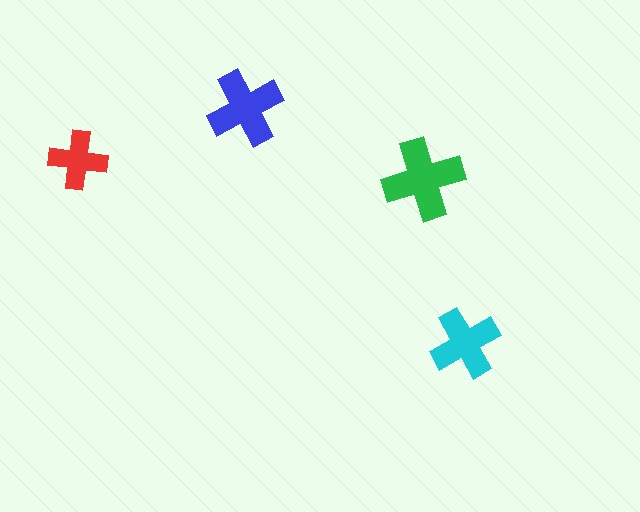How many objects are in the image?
There are 4 objects in the image.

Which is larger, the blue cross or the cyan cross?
The blue one.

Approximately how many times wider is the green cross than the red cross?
About 1.5 times wider.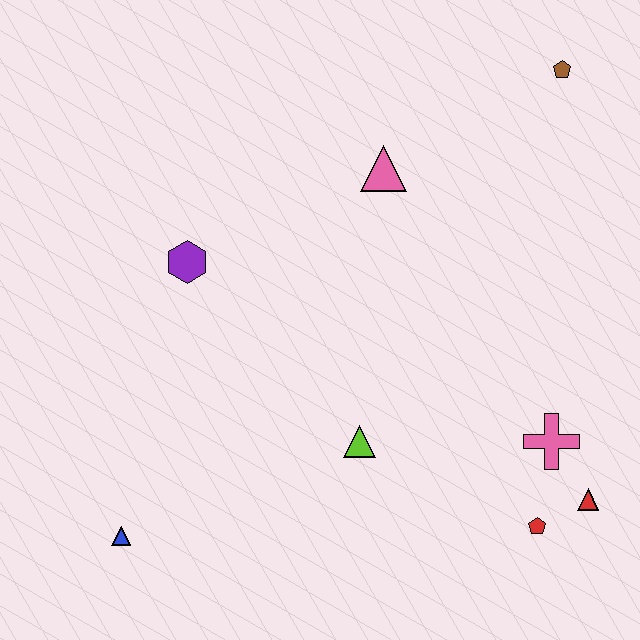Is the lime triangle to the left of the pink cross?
Yes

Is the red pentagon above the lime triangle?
No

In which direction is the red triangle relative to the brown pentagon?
The red triangle is below the brown pentagon.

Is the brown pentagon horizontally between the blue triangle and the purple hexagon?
No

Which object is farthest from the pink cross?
The blue triangle is farthest from the pink cross.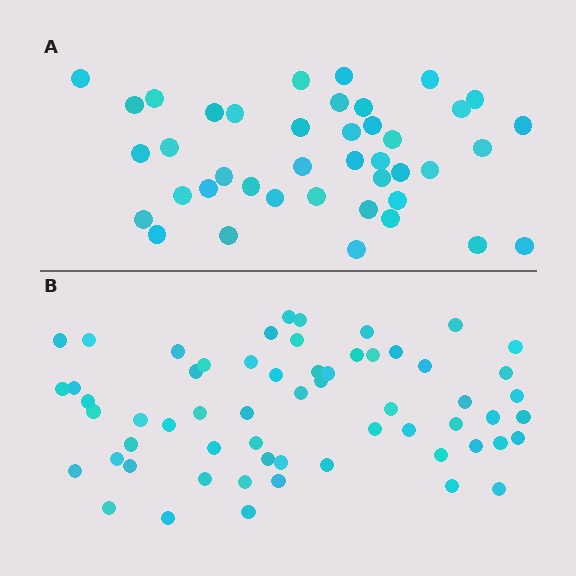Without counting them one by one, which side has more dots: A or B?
Region B (the bottom region) has more dots.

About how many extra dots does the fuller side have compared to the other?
Region B has approximately 20 more dots than region A.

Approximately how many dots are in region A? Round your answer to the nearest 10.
About 40 dots. (The exact count is 41, which rounds to 40.)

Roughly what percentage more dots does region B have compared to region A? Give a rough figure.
About 45% more.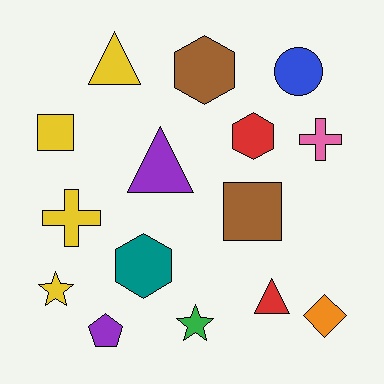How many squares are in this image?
There are 2 squares.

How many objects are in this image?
There are 15 objects.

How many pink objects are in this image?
There is 1 pink object.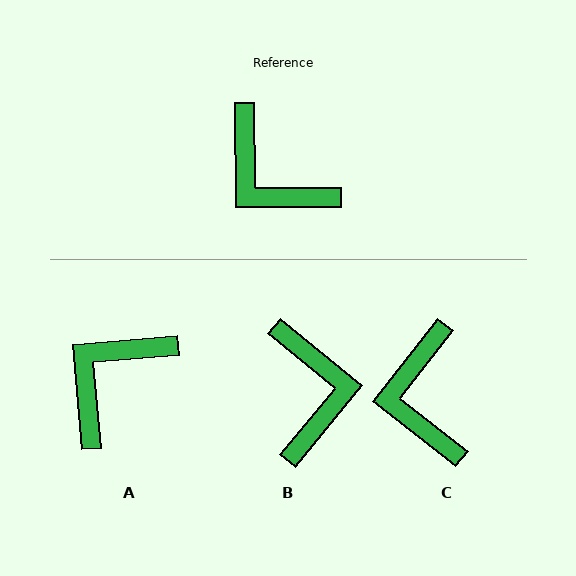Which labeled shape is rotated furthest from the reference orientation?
B, about 140 degrees away.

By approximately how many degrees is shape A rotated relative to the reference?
Approximately 86 degrees clockwise.